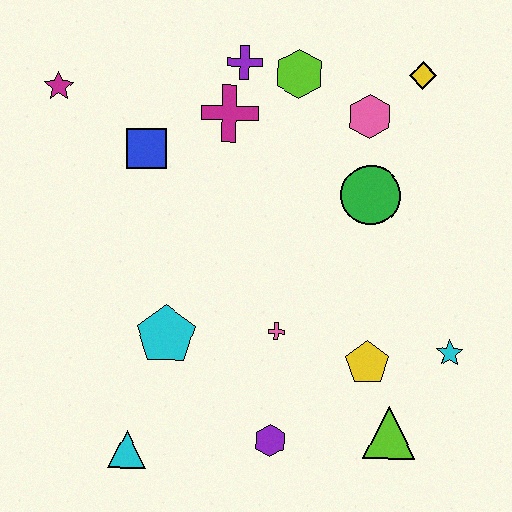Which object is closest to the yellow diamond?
The pink hexagon is closest to the yellow diamond.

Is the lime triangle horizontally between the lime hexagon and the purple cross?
No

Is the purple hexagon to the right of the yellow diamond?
No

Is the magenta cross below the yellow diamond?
Yes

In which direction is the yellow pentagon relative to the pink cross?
The yellow pentagon is to the right of the pink cross.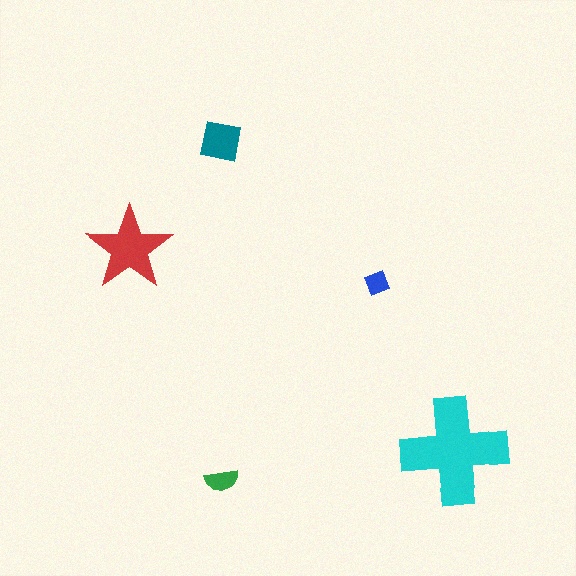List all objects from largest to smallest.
The cyan cross, the red star, the teal square, the green semicircle, the blue diamond.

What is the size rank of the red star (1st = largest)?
2nd.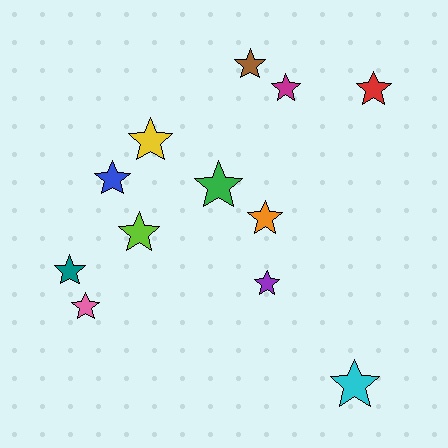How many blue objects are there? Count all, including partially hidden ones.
There is 1 blue object.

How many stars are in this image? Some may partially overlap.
There are 12 stars.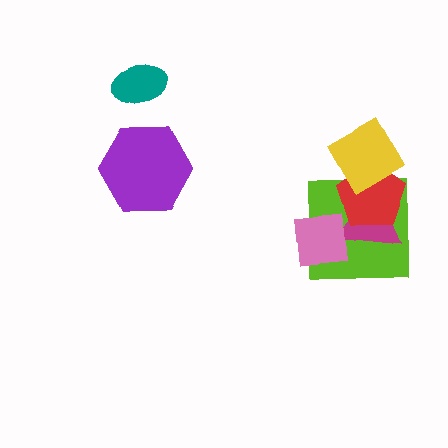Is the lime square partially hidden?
Yes, it is partially covered by another shape.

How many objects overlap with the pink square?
2 objects overlap with the pink square.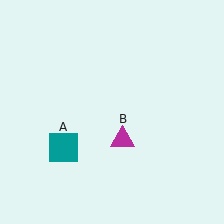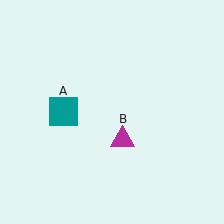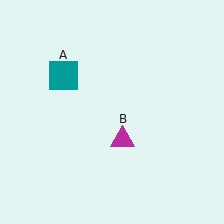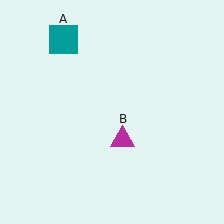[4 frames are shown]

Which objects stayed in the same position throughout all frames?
Magenta triangle (object B) remained stationary.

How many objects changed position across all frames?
1 object changed position: teal square (object A).